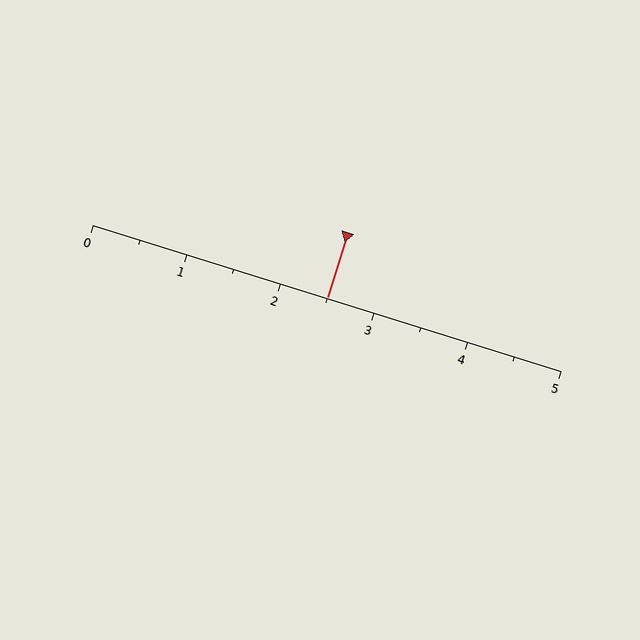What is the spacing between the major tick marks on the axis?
The major ticks are spaced 1 apart.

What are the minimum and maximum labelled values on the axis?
The axis runs from 0 to 5.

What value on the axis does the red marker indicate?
The marker indicates approximately 2.5.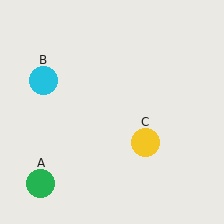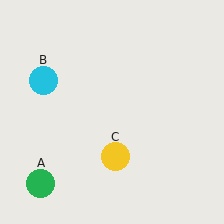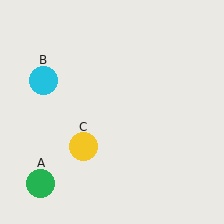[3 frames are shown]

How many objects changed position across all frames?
1 object changed position: yellow circle (object C).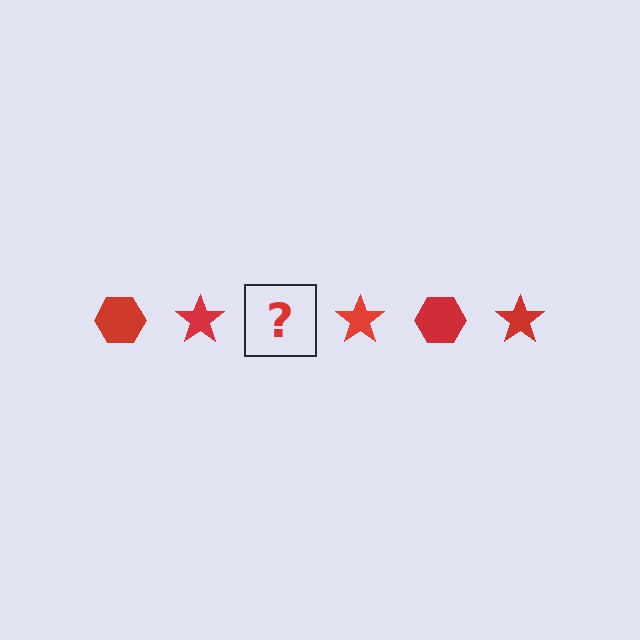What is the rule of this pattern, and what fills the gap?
The rule is that the pattern cycles through hexagon, star shapes in red. The gap should be filled with a red hexagon.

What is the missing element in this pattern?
The missing element is a red hexagon.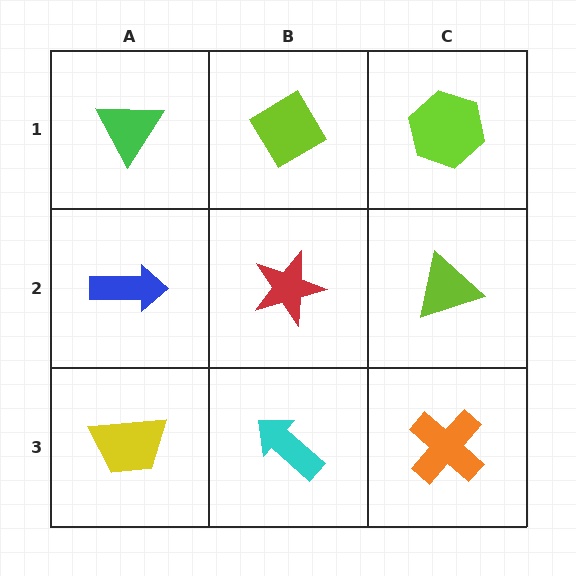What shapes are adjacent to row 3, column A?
A blue arrow (row 2, column A), a cyan arrow (row 3, column B).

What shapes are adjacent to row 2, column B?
A lime diamond (row 1, column B), a cyan arrow (row 3, column B), a blue arrow (row 2, column A), a lime triangle (row 2, column C).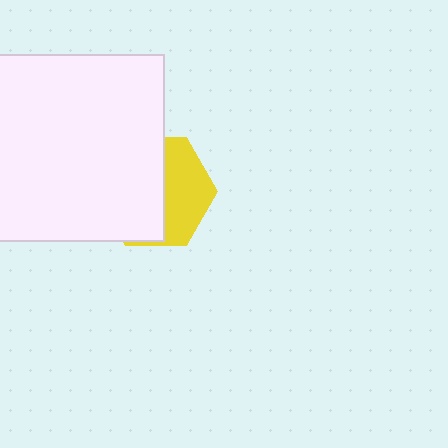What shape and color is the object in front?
The object in front is a white square.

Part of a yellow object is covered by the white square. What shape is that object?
It is a hexagon.